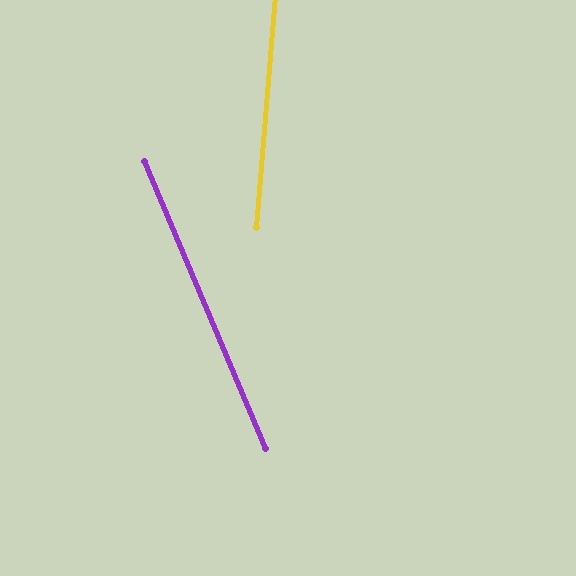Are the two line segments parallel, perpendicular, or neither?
Neither parallel nor perpendicular — they differ by about 27°.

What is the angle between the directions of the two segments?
Approximately 27 degrees.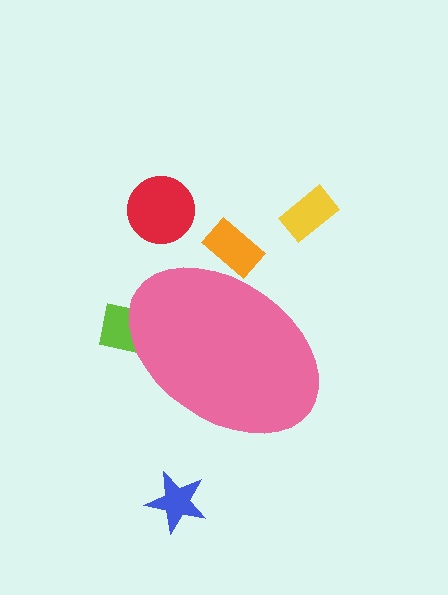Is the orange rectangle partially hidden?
Yes, the orange rectangle is partially hidden behind the pink ellipse.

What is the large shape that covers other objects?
A pink ellipse.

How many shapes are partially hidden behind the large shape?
2 shapes are partially hidden.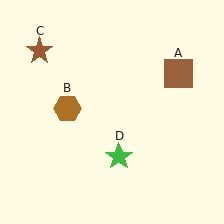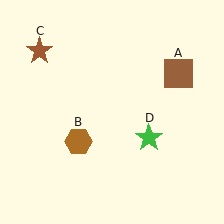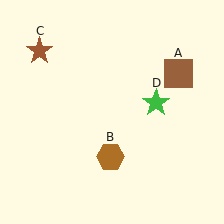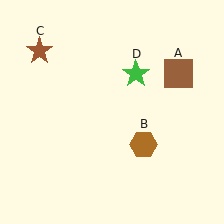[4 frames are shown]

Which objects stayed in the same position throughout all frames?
Brown square (object A) and brown star (object C) remained stationary.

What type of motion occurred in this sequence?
The brown hexagon (object B), green star (object D) rotated counterclockwise around the center of the scene.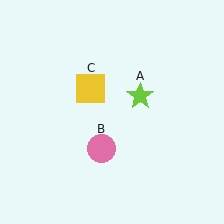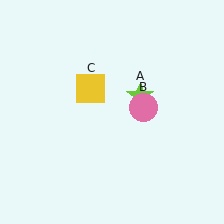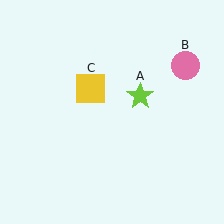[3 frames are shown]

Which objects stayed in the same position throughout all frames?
Lime star (object A) and yellow square (object C) remained stationary.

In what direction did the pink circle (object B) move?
The pink circle (object B) moved up and to the right.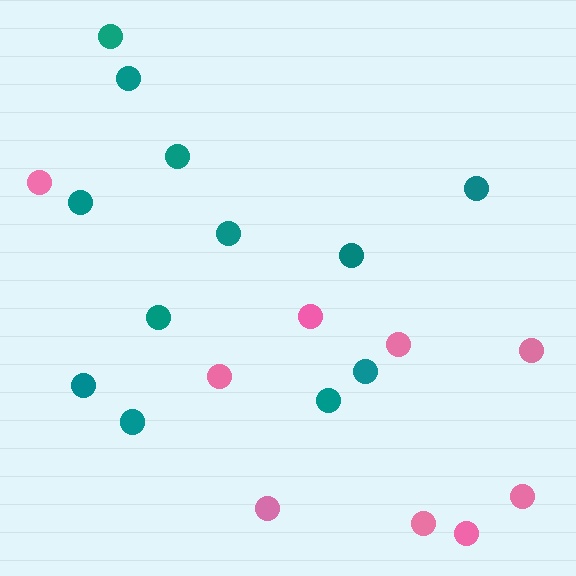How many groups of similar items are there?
There are 2 groups: one group of pink circles (9) and one group of teal circles (12).